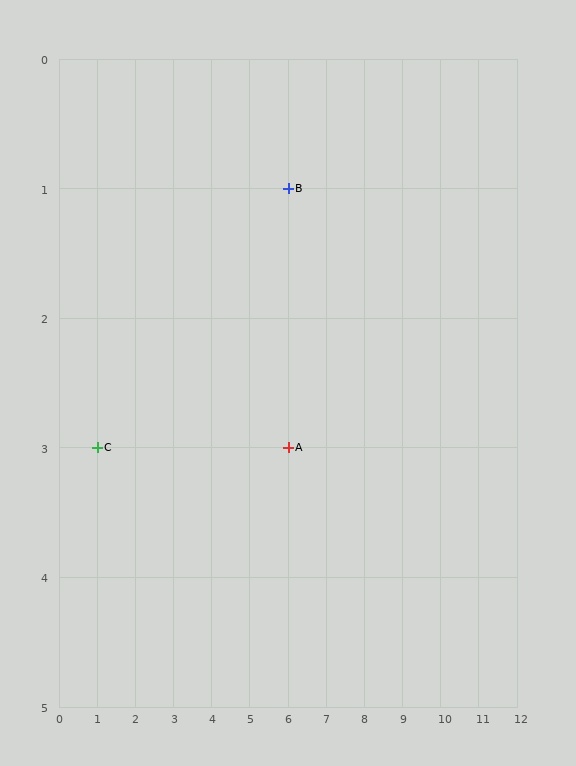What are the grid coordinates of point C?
Point C is at grid coordinates (1, 3).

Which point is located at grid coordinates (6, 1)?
Point B is at (6, 1).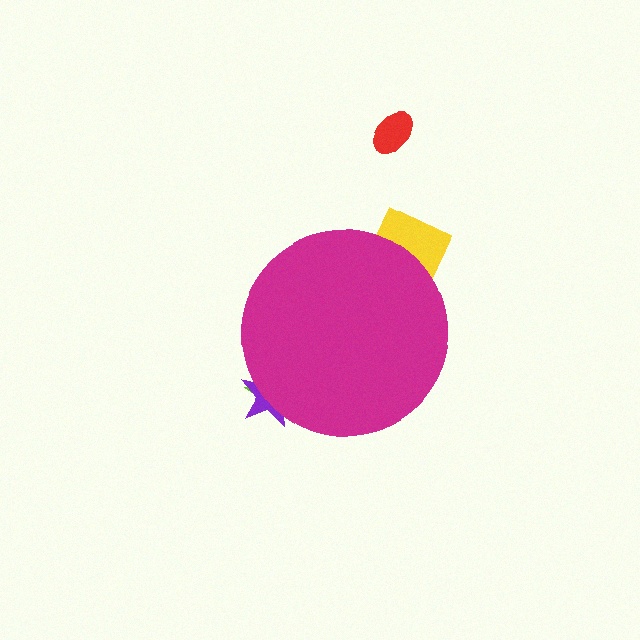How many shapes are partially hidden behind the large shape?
3 shapes are partially hidden.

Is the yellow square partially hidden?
Yes, the yellow square is partially hidden behind the magenta circle.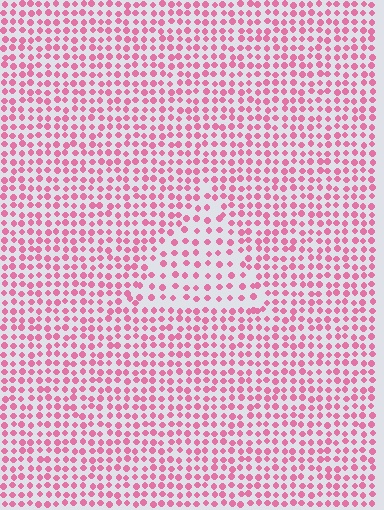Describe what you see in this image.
The image contains small pink elements arranged at two different densities. A triangle-shaped region is visible where the elements are less densely packed than the surrounding area.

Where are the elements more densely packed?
The elements are more densely packed outside the triangle boundary.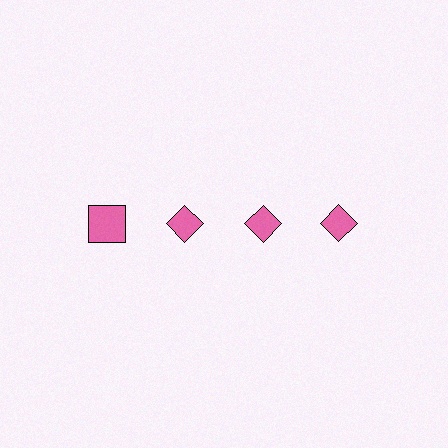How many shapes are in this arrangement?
There are 4 shapes arranged in a grid pattern.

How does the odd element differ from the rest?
It has a different shape: square instead of diamond.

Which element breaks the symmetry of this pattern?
The pink square in the top row, leftmost column breaks the symmetry. All other shapes are pink diamonds.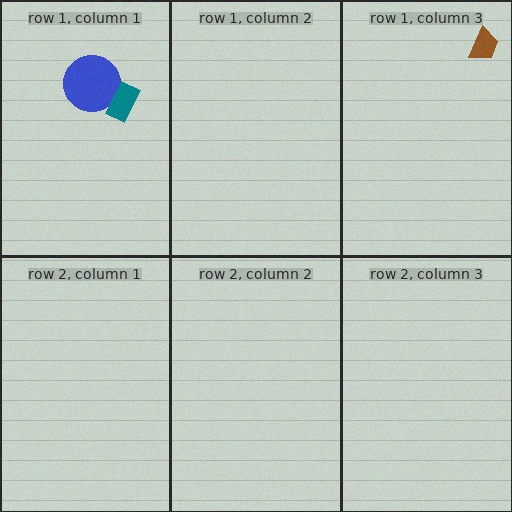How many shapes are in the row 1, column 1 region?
2.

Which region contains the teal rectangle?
The row 1, column 1 region.